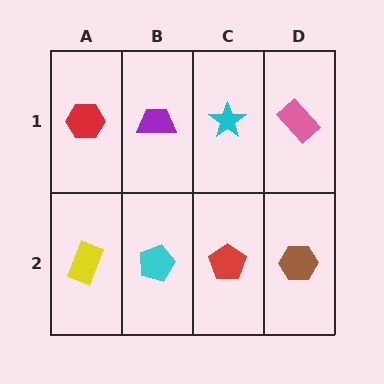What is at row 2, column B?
A cyan pentagon.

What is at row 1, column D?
A pink rectangle.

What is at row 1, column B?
A purple trapezoid.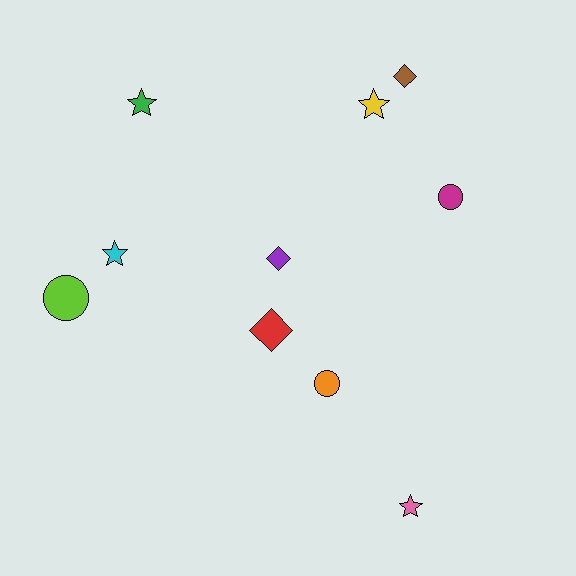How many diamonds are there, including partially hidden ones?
There are 3 diamonds.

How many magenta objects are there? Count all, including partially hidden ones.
There is 1 magenta object.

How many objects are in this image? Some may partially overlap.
There are 10 objects.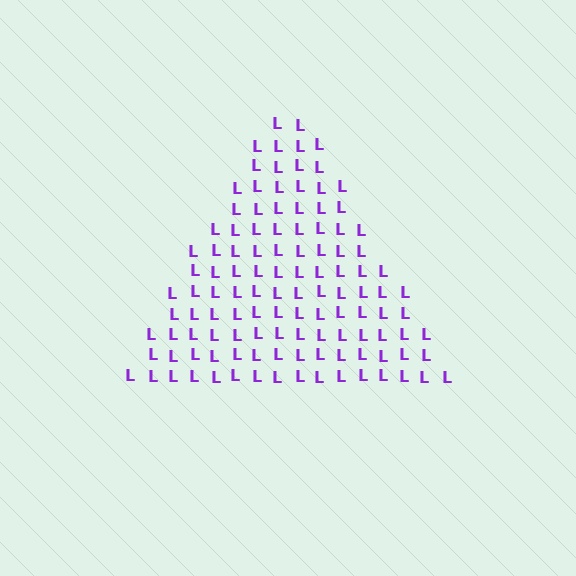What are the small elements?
The small elements are letter L's.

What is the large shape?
The large shape is a triangle.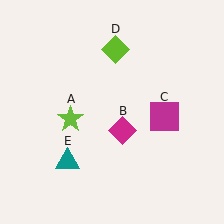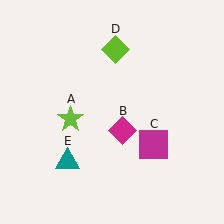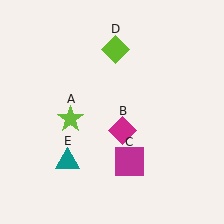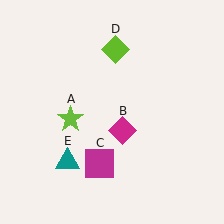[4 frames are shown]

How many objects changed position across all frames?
1 object changed position: magenta square (object C).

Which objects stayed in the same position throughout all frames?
Lime star (object A) and magenta diamond (object B) and lime diamond (object D) and teal triangle (object E) remained stationary.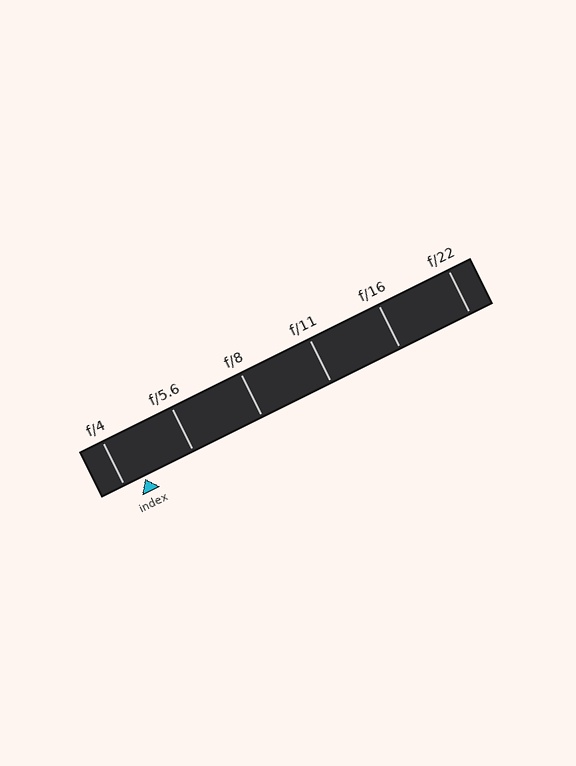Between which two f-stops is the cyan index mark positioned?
The index mark is between f/4 and f/5.6.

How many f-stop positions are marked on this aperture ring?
There are 6 f-stop positions marked.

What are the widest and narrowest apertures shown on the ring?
The widest aperture shown is f/4 and the narrowest is f/22.